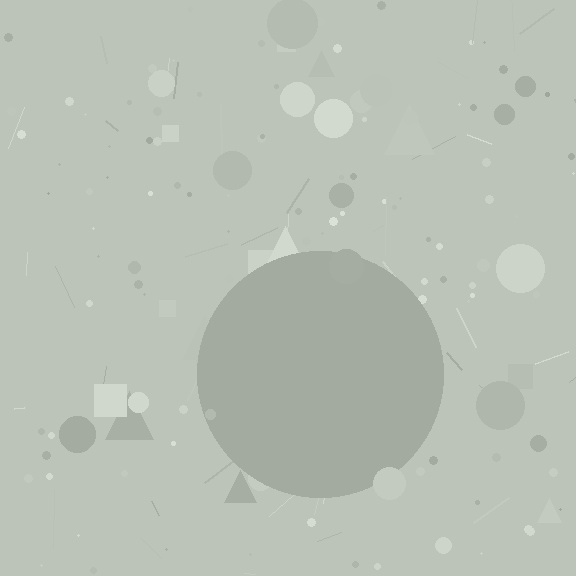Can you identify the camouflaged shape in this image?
The camouflaged shape is a circle.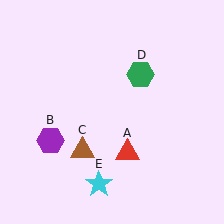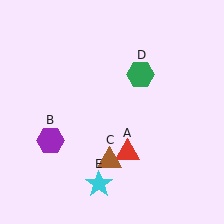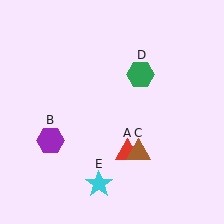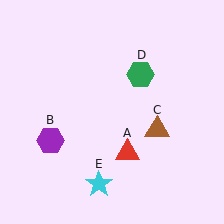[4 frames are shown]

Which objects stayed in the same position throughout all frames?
Red triangle (object A) and purple hexagon (object B) and green hexagon (object D) and cyan star (object E) remained stationary.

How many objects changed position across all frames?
1 object changed position: brown triangle (object C).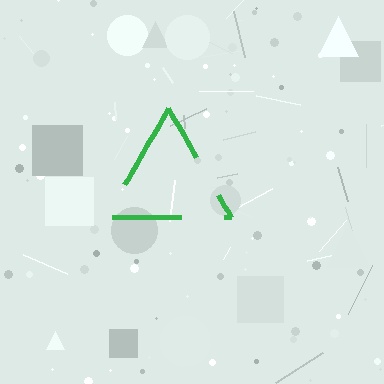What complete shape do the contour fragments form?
The contour fragments form a triangle.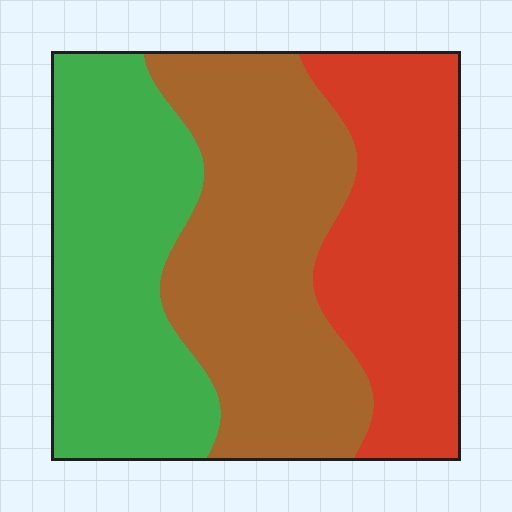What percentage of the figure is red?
Red covers about 30% of the figure.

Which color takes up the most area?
Brown, at roughly 40%.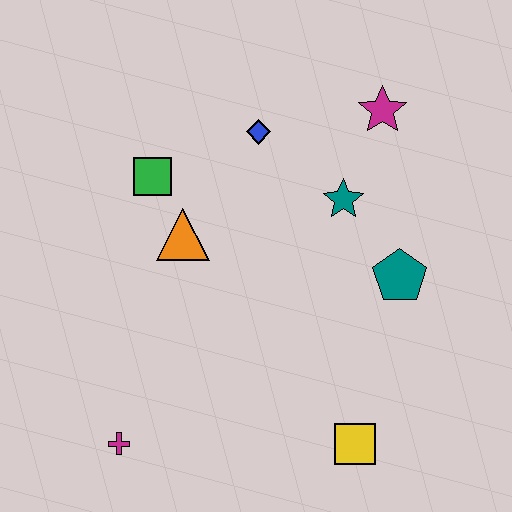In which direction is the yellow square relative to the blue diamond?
The yellow square is below the blue diamond.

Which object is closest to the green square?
The orange triangle is closest to the green square.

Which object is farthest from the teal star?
The magenta cross is farthest from the teal star.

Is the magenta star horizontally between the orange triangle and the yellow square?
No